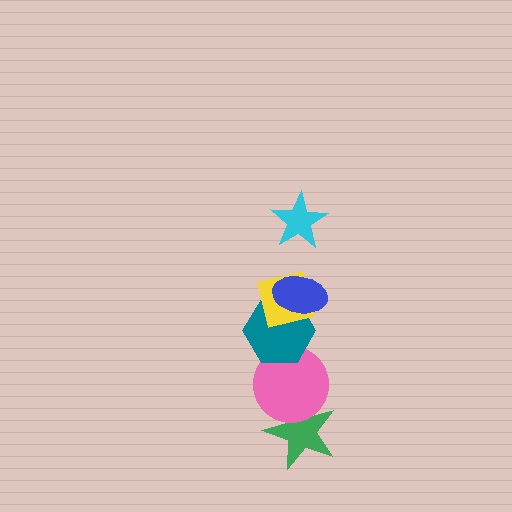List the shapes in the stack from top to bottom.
From top to bottom: the cyan star, the blue ellipse, the yellow square, the teal hexagon, the pink circle, the green star.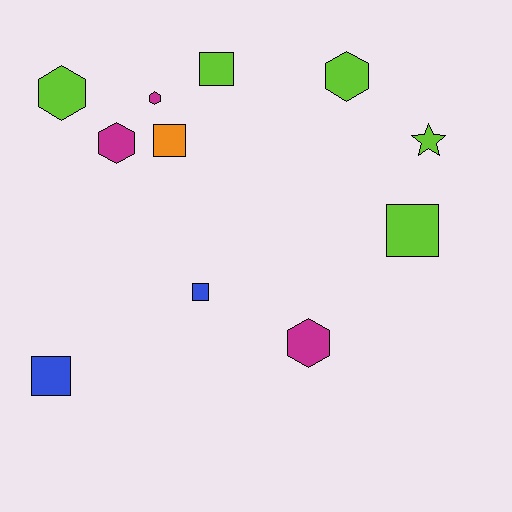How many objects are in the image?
There are 11 objects.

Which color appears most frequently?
Lime, with 5 objects.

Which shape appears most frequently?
Hexagon, with 5 objects.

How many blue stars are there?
There are no blue stars.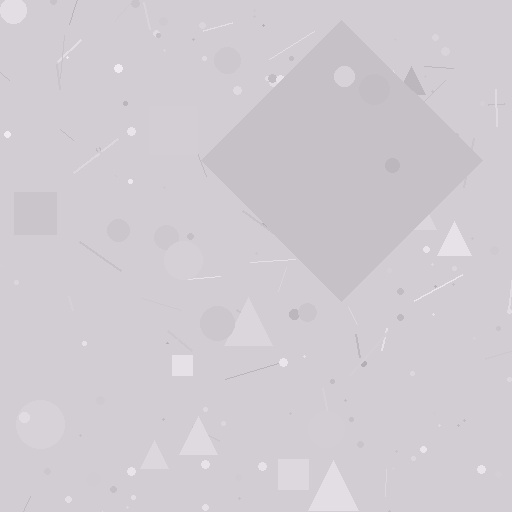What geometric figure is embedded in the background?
A diamond is embedded in the background.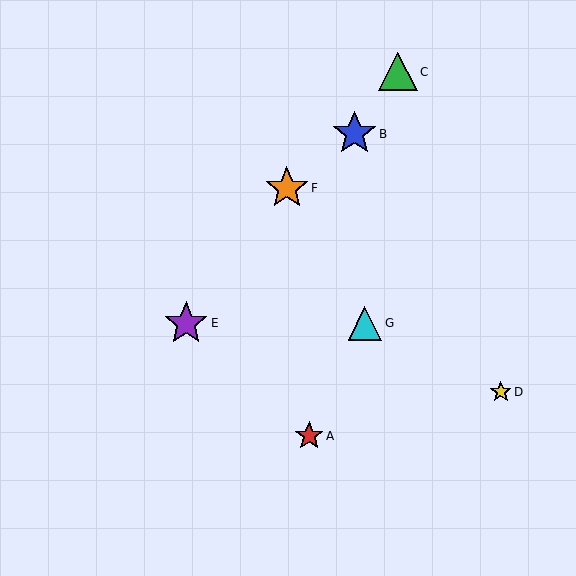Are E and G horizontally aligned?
Yes, both are at y≈323.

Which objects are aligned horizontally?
Objects E, G are aligned horizontally.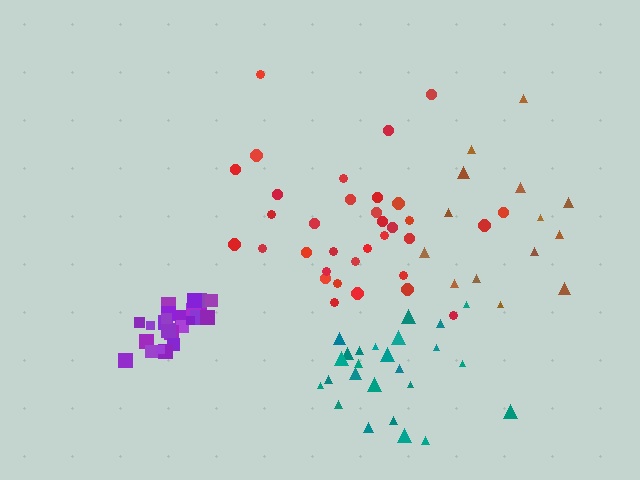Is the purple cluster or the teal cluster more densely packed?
Purple.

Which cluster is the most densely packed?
Purple.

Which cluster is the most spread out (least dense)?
Brown.